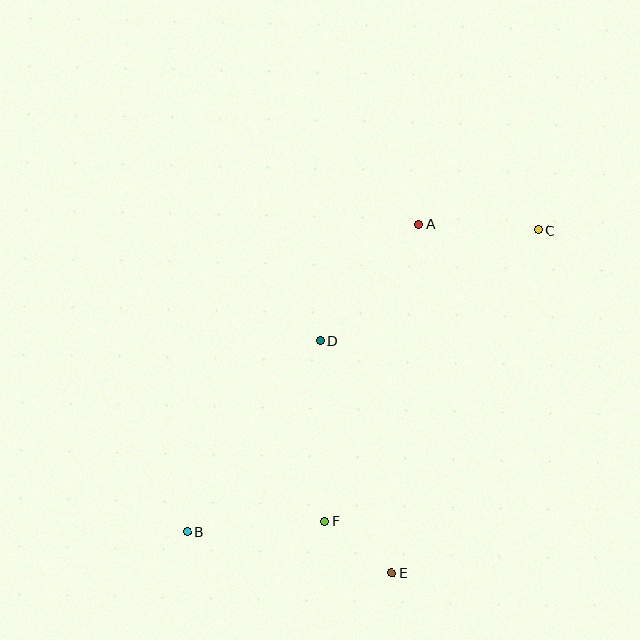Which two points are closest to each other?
Points E and F are closest to each other.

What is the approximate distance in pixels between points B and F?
The distance between B and F is approximately 138 pixels.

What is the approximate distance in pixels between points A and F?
The distance between A and F is approximately 312 pixels.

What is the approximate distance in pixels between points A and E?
The distance between A and E is approximately 349 pixels.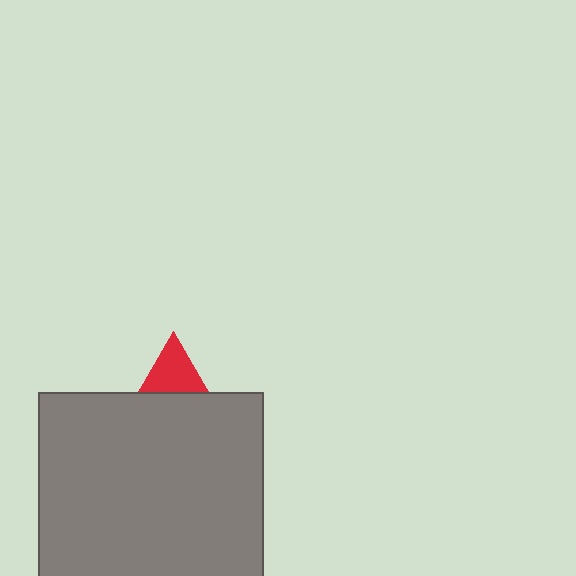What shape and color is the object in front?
The object in front is a gray square.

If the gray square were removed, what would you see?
You would see the complete red triangle.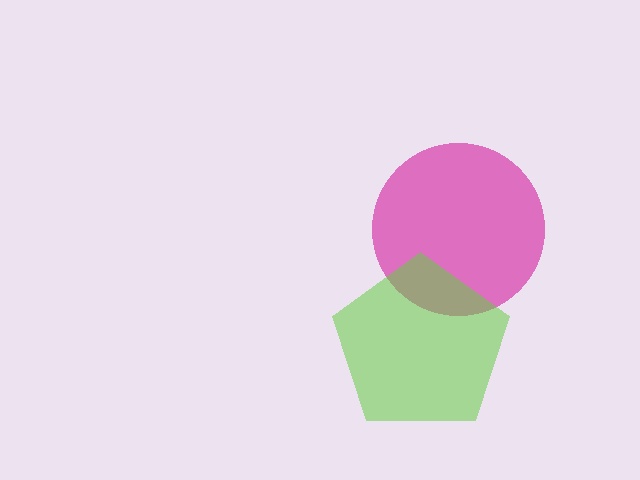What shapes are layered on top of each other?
The layered shapes are: a magenta circle, a lime pentagon.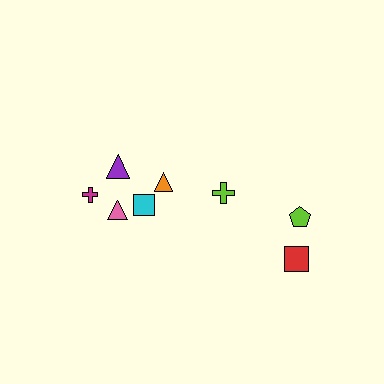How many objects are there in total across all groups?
There are 8 objects.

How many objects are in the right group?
There are 3 objects.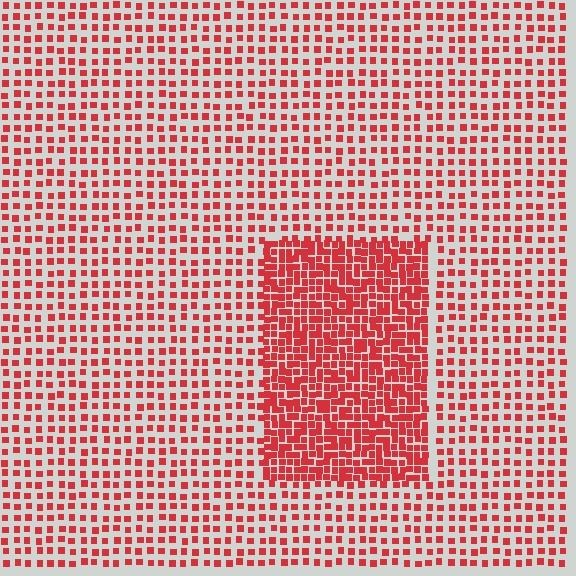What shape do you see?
I see a rectangle.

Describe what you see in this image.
The image contains small red elements arranged at two different densities. A rectangle-shaped region is visible where the elements are more densely packed than the surrounding area.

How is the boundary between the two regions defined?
The boundary is defined by a change in element density (approximately 2.2x ratio). All elements are the same color, size, and shape.